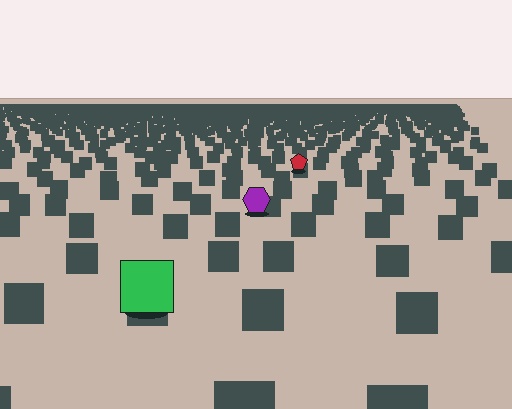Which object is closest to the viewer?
The green square is closest. The texture marks near it are larger and more spread out.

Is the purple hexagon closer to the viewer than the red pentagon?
Yes. The purple hexagon is closer — you can tell from the texture gradient: the ground texture is coarser near it.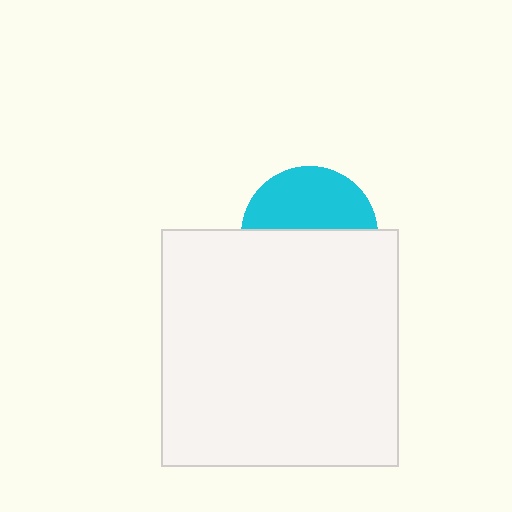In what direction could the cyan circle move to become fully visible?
The cyan circle could move up. That would shift it out from behind the white square entirely.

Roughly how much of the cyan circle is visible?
A small part of it is visible (roughly 45%).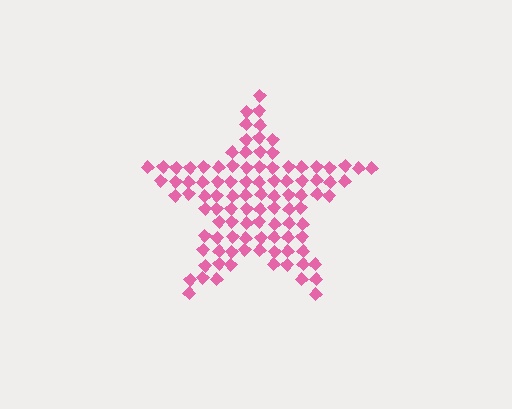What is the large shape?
The large shape is a star.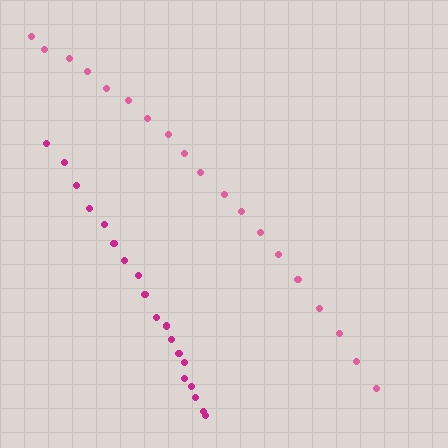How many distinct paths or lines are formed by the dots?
There are 2 distinct paths.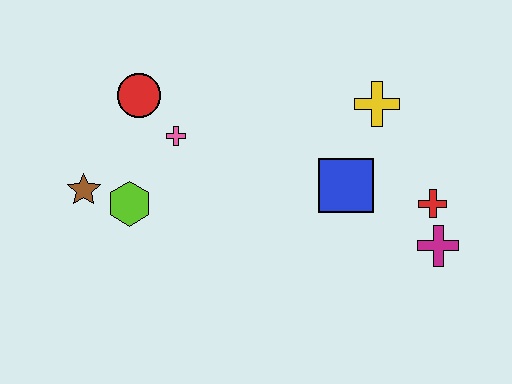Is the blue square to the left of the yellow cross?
Yes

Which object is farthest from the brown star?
The magenta cross is farthest from the brown star.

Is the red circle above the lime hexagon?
Yes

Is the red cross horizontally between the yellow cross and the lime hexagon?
No